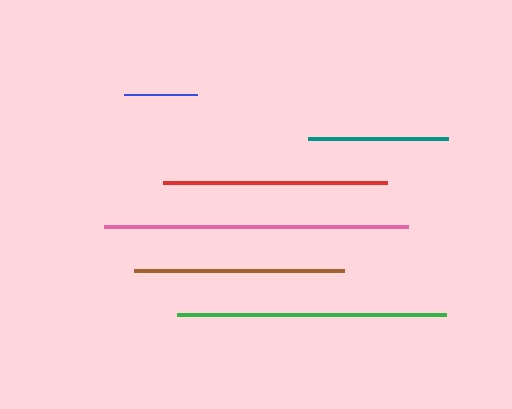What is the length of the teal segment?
The teal segment is approximately 141 pixels long.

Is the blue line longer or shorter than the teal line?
The teal line is longer than the blue line.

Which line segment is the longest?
The pink line is the longest at approximately 304 pixels.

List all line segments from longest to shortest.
From longest to shortest: pink, green, red, brown, teal, blue.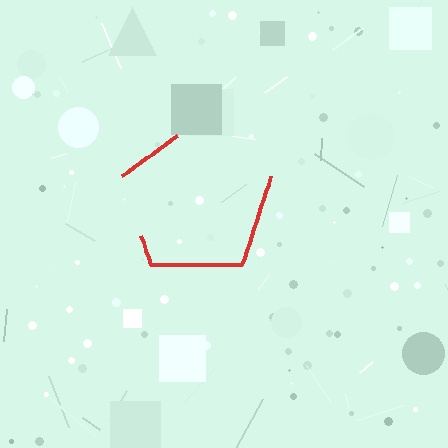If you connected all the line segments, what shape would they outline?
They would outline a pentagon.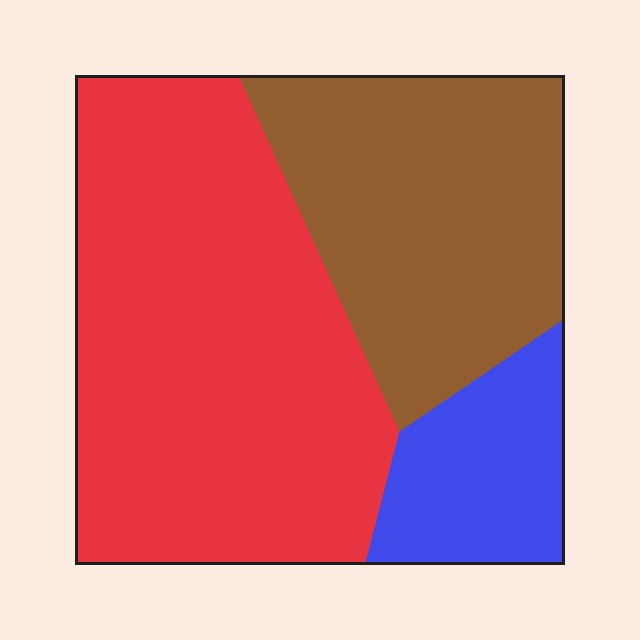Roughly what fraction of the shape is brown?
Brown takes up between a quarter and a half of the shape.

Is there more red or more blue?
Red.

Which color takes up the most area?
Red, at roughly 55%.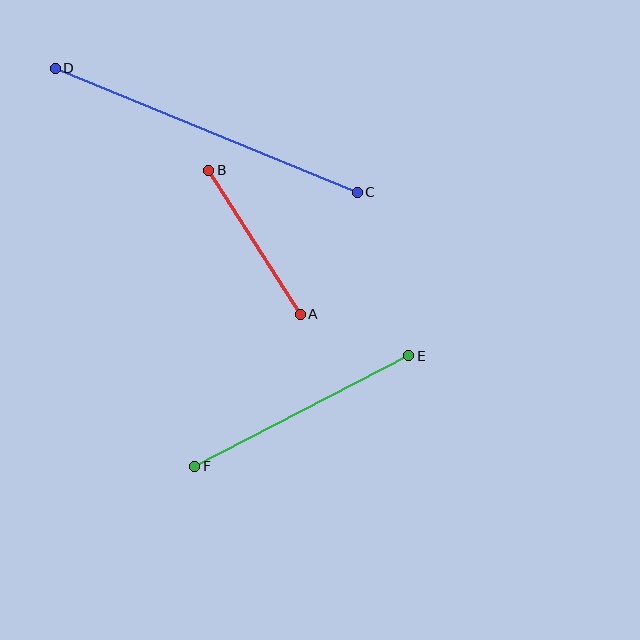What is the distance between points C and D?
The distance is approximately 327 pixels.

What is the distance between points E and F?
The distance is approximately 241 pixels.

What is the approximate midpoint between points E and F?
The midpoint is at approximately (302, 411) pixels.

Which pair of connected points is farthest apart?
Points C and D are farthest apart.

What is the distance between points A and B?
The distance is approximately 171 pixels.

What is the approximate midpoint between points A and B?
The midpoint is at approximately (254, 242) pixels.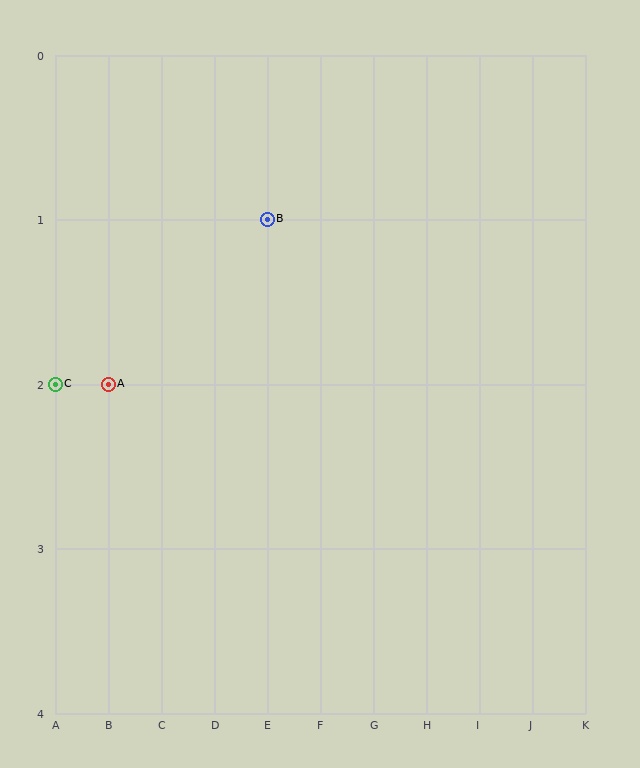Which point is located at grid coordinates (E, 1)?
Point B is at (E, 1).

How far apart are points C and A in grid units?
Points C and A are 1 column apart.